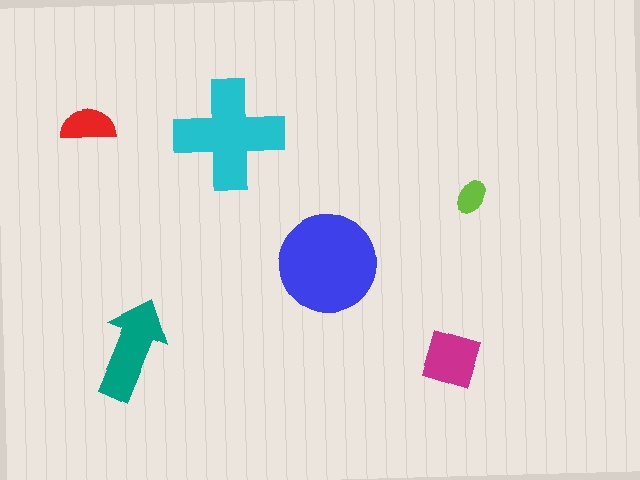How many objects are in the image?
There are 6 objects in the image.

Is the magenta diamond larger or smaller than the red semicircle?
Larger.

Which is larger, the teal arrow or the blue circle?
The blue circle.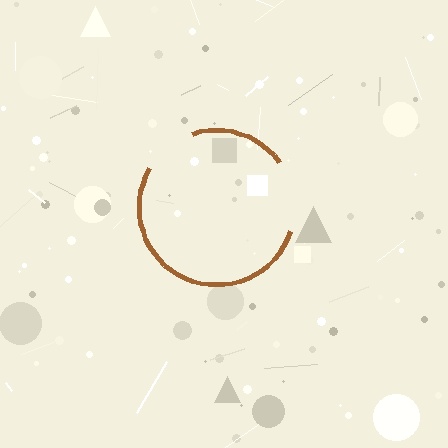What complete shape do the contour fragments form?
The contour fragments form a circle.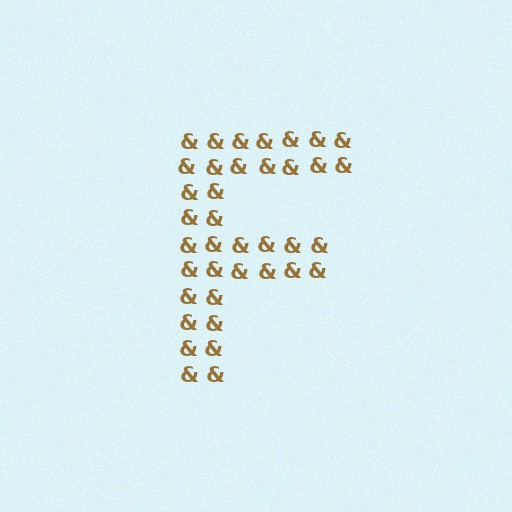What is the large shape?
The large shape is the letter F.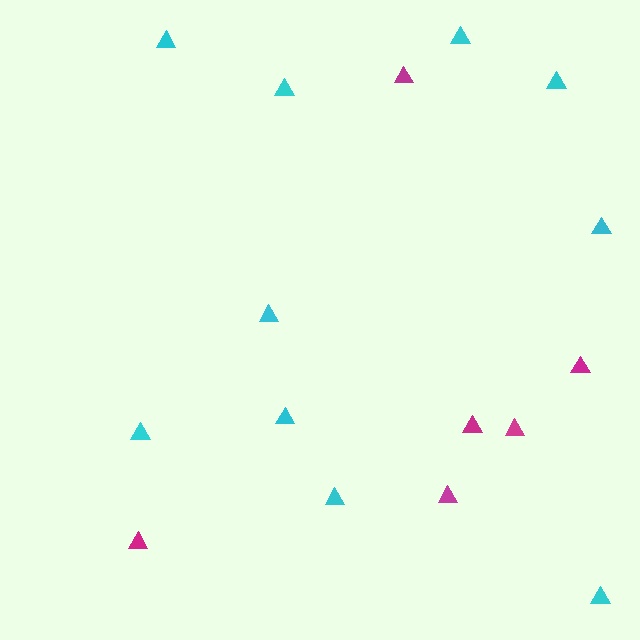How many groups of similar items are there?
There are 2 groups: one group of magenta triangles (6) and one group of cyan triangles (10).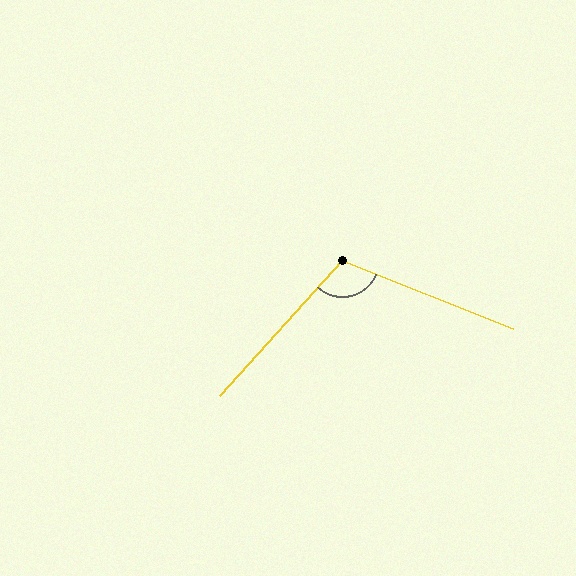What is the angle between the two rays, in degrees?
Approximately 111 degrees.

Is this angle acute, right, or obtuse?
It is obtuse.